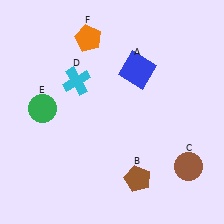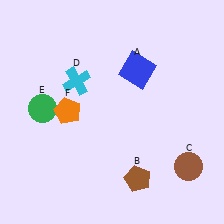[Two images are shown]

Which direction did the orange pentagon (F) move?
The orange pentagon (F) moved down.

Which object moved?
The orange pentagon (F) moved down.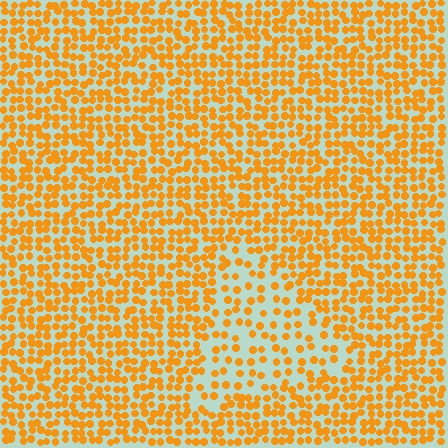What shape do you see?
I see a triangle.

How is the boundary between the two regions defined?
The boundary is defined by a change in element density (approximately 2.0x ratio). All elements are the same color, size, and shape.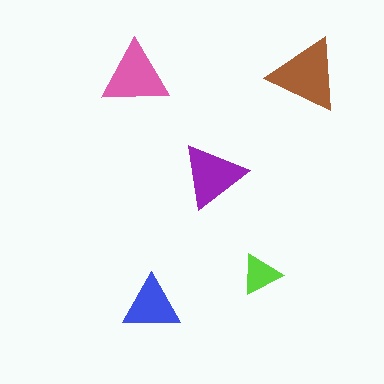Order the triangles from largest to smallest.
the brown one, the pink one, the purple one, the blue one, the lime one.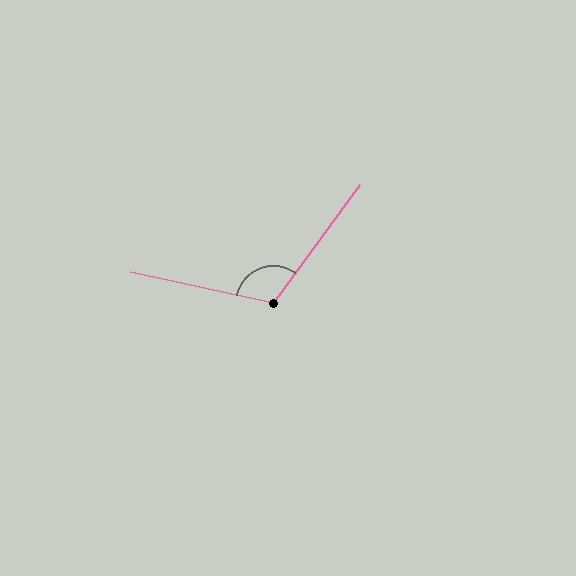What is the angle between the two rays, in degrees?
Approximately 114 degrees.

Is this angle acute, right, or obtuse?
It is obtuse.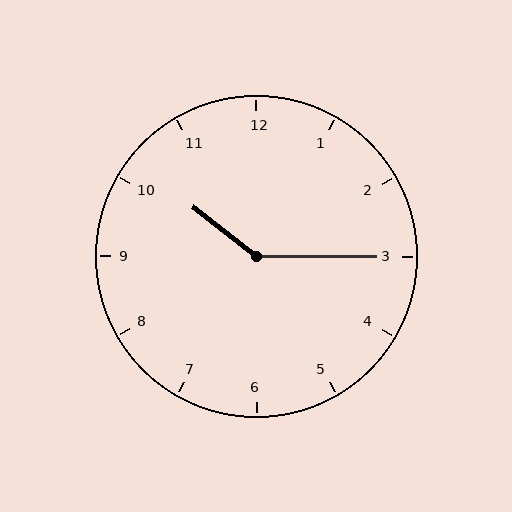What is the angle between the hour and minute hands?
Approximately 142 degrees.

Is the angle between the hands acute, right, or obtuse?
It is obtuse.